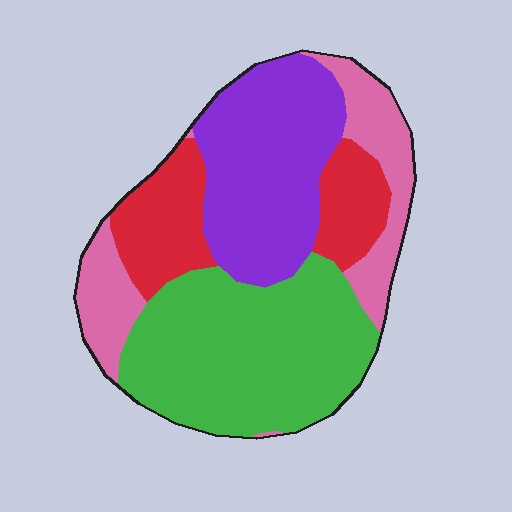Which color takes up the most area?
Green, at roughly 35%.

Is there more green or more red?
Green.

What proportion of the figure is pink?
Pink takes up about one sixth (1/6) of the figure.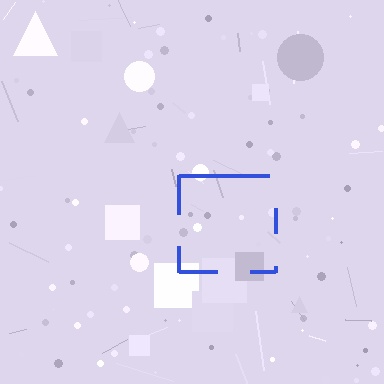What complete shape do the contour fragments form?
The contour fragments form a square.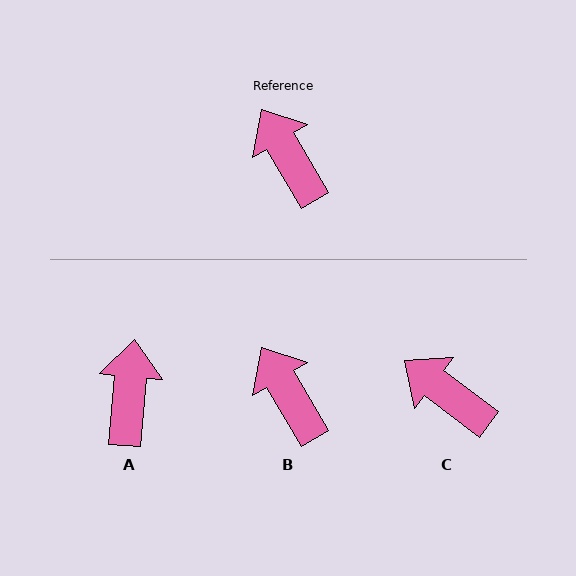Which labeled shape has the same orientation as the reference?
B.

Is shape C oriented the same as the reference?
No, it is off by about 23 degrees.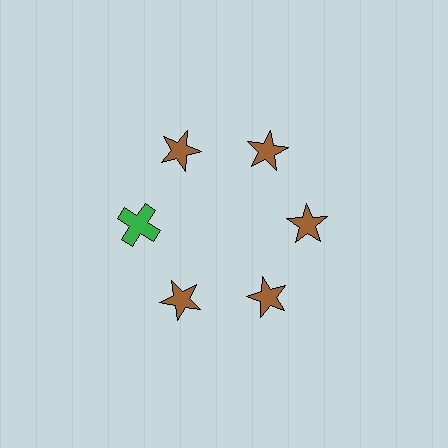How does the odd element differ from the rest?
It differs in both color (green instead of brown) and shape (cross instead of star).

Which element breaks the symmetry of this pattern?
The green cross at roughly the 9 o'clock position breaks the symmetry. All other shapes are brown stars.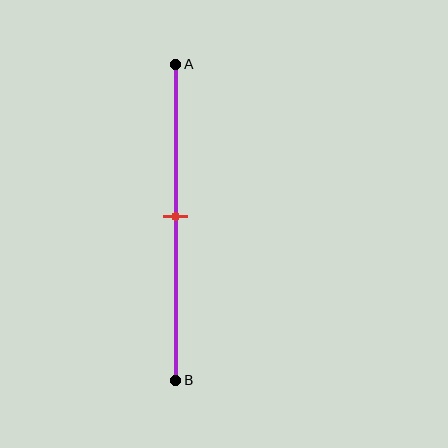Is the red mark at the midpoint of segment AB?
Yes, the mark is approximately at the midpoint.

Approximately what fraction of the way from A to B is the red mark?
The red mark is approximately 50% of the way from A to B.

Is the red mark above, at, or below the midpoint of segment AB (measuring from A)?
The red mark is approximately at the midpoint of segment AB.